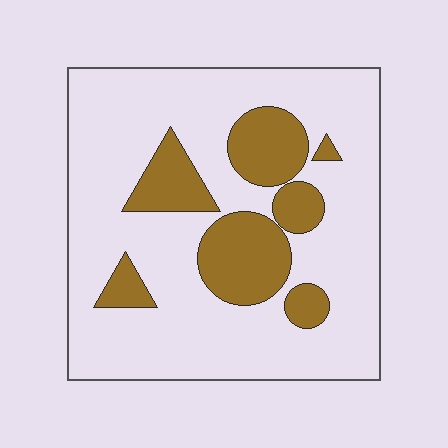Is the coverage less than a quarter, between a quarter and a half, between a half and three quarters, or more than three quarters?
Less than a quarter.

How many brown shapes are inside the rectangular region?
7.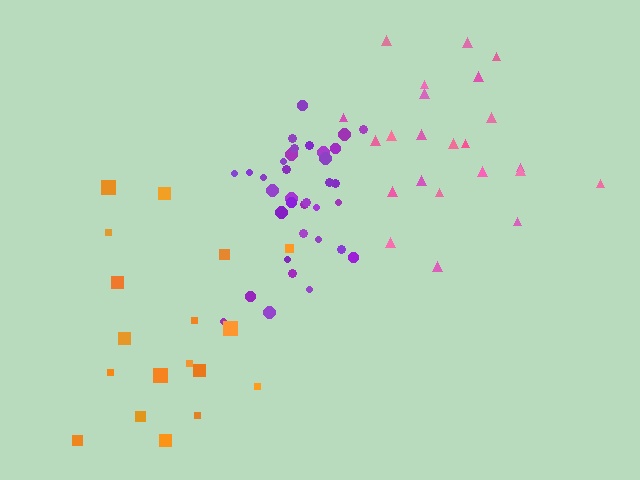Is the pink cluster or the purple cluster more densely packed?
Purple.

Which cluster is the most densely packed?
Purple.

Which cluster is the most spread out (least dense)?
Orange.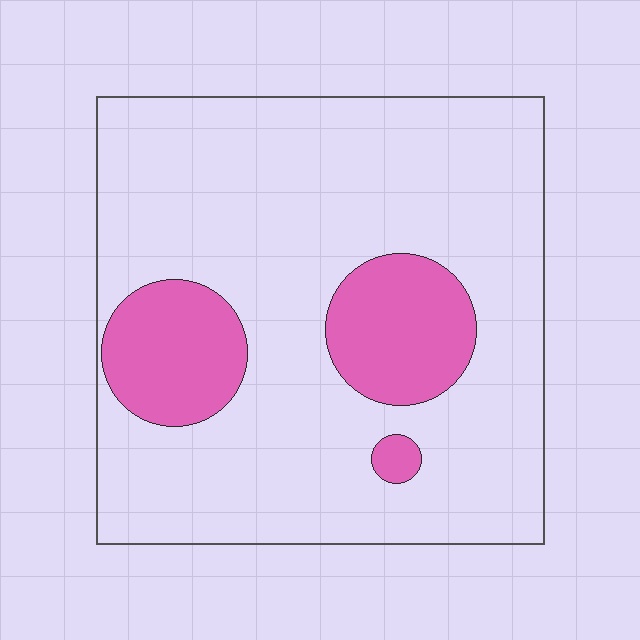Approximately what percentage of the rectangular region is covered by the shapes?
Approximately 20%.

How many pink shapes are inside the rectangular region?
3.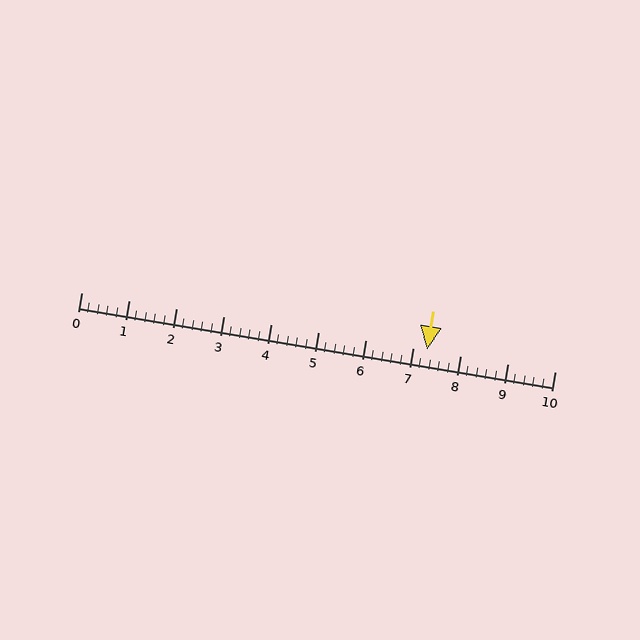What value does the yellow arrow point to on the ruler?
The yellow arrow points to approximately 7.3.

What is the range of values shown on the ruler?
The ruler shows values from 0 to 10.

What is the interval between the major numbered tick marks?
The major tick marks are spaced 1 units apart.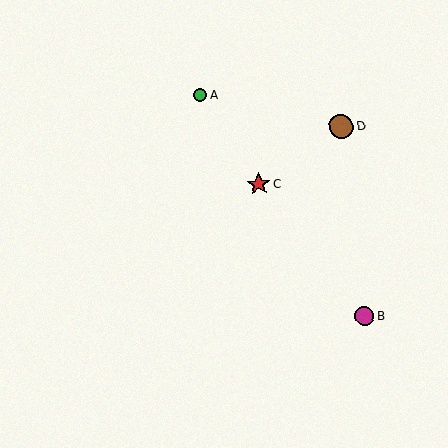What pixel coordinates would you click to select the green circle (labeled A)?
Click at (200, 95) to select the green circle A.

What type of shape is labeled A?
Shape A is a green circle.